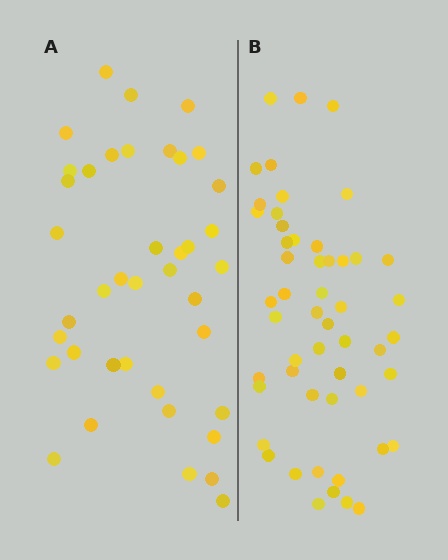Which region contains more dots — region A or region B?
Region B (the right region) has more dots.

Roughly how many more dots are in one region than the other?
Region B has roughly 12 or so more dots than region A.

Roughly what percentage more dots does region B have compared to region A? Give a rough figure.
About 30% more.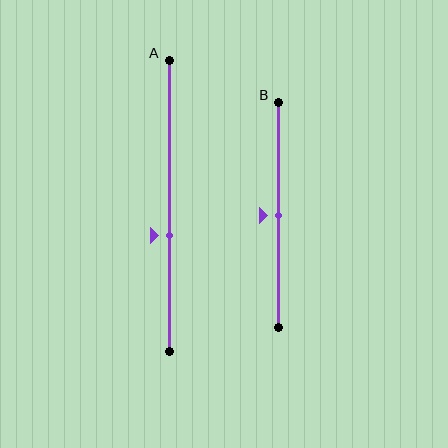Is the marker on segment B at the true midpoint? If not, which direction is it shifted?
Yes, the marker on segment B is at the true midpoint.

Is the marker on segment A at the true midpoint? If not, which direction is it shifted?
No, the marker on segment A is shifted downward by about 10% of the segment length.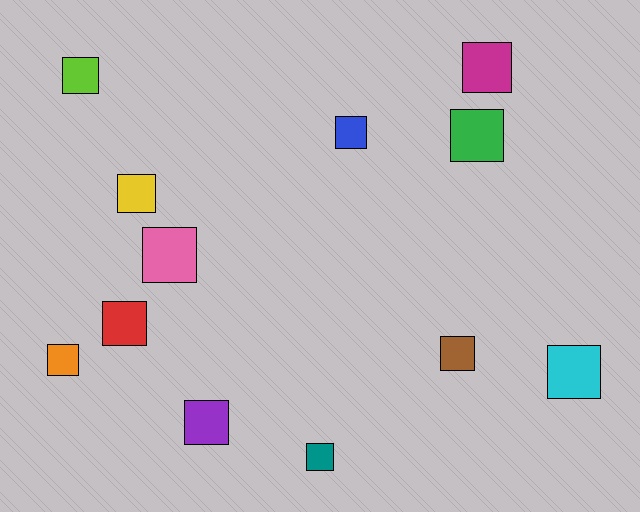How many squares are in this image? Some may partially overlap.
There are 12 squares.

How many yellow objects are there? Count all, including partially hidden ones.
There is 1 yellow object.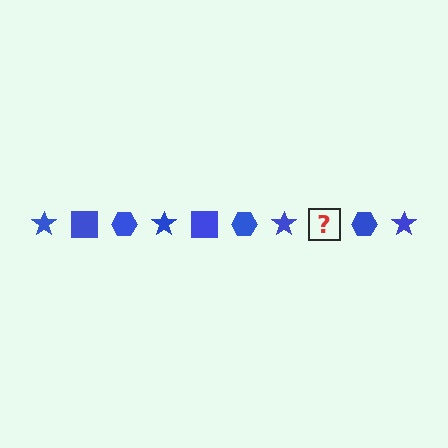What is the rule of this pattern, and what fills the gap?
The rule is that the pattern cycles through star, square, hexagon shapes in blue. The gap should be filled with a blue square.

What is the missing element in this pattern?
The missing element is a blue square.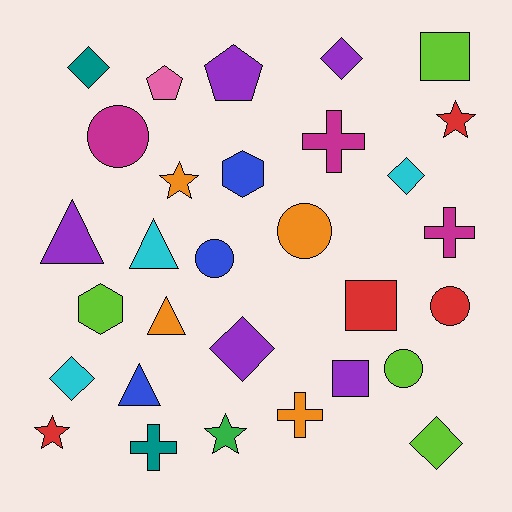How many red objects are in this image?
There are 4 red objects.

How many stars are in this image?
There are 4 stars.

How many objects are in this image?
There are 30 objects.